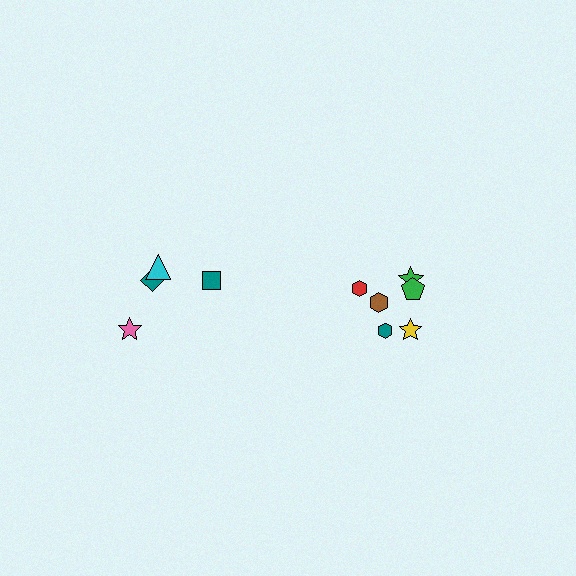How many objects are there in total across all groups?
There are 10 objects.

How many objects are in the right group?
There are 6 objects.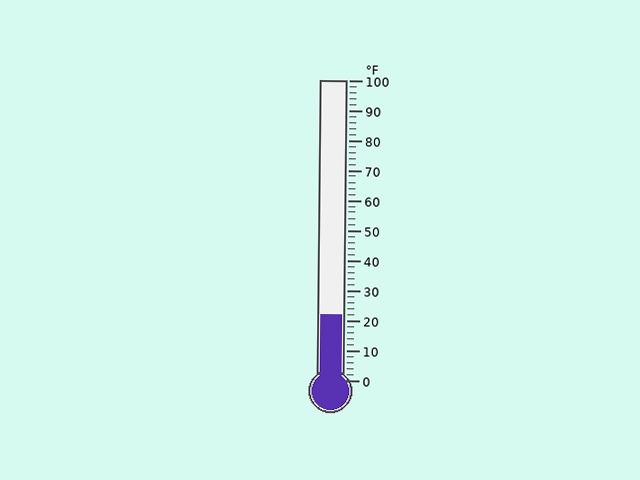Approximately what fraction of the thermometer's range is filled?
The thermometer is filled to approximately 20% of its range.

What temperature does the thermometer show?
The thermometer shows approximately 22°F.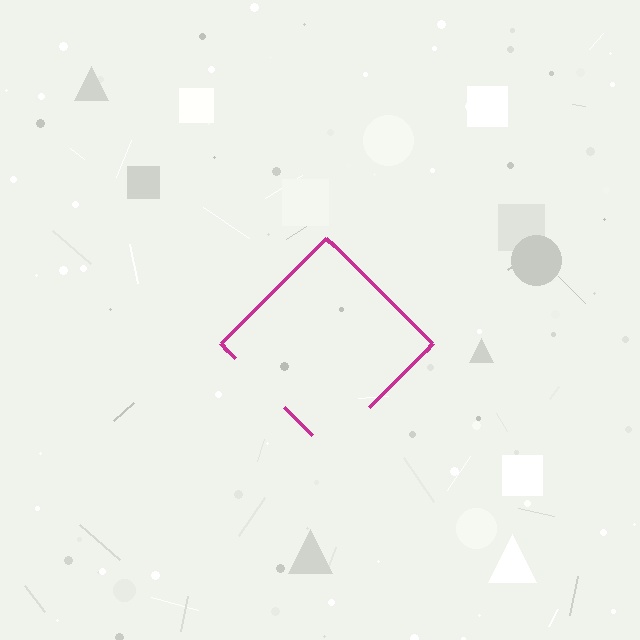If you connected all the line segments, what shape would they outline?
They would outline a diamond.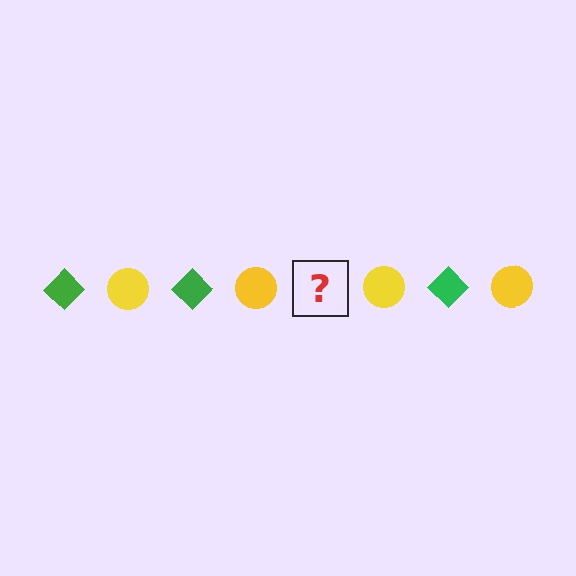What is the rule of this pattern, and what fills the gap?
The rule is that the pattern alternates between green diamond and yellow circle. The gap should be filled with a green diamond.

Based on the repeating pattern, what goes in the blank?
The blank should be a green diamond.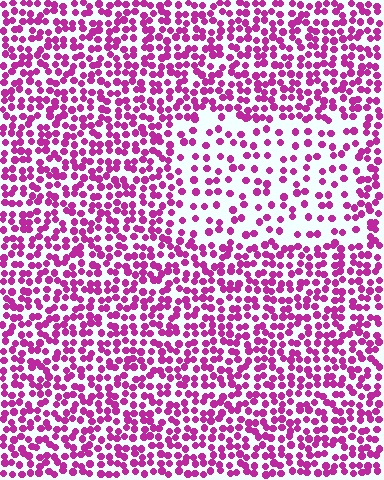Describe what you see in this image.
The image contains small magenta elements arranged at two different densities. A rectangle-shaped region is visible where the elements are less densely packed than the surrounding area.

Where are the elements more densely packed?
The elements are more densely packed outside the rectangle boundary.